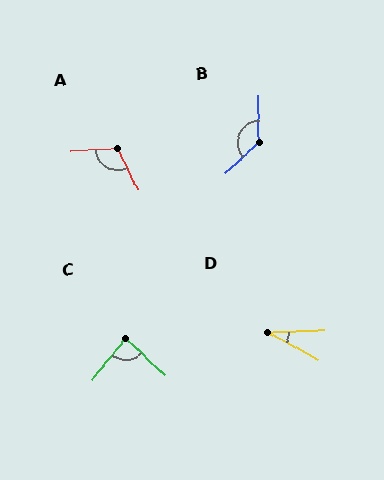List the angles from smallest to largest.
D (30°), C (84°), A (111°), B (132°).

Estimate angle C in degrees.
Approximately 84 degrees.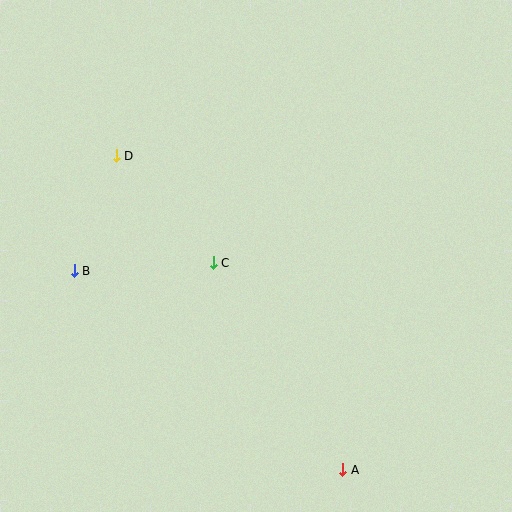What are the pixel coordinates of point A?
Point A is at (343, 470).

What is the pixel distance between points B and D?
The distance between B and D is 122 pixels.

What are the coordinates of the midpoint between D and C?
The midpoint between D and C is at (165, 209).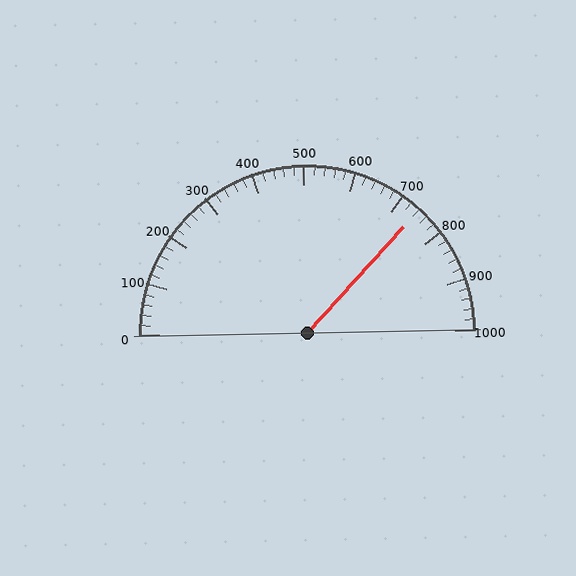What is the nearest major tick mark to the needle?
The nearest major tick mark is 700.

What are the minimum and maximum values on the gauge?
The gauge ranges from 0 to 1000.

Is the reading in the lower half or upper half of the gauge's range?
The reading is in the upper half of the range (0 to 1000).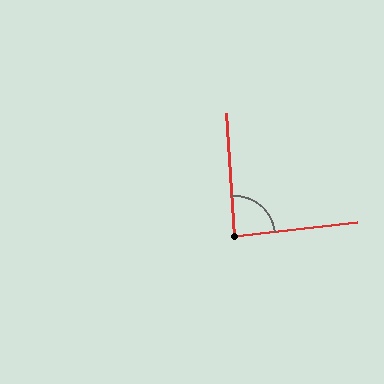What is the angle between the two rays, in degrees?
Approximately 87 degrees.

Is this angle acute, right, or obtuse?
It is approximately a right angle.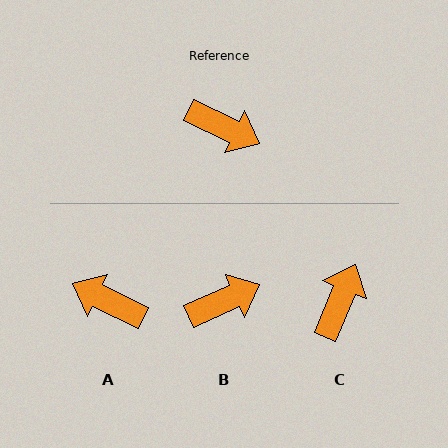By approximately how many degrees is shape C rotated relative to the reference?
Approximately 93 degrees counter-clockwise.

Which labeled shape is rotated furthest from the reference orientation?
A, about 180 degrees away.